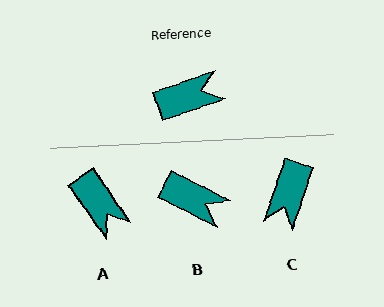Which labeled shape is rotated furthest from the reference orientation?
C, about 128 degrees away.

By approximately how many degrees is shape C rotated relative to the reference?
Approximately 128 degrees clockwise.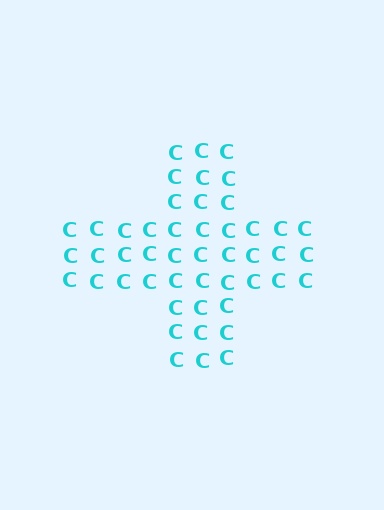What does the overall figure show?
The overall figure shows a cross.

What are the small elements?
The small elements are letter C's.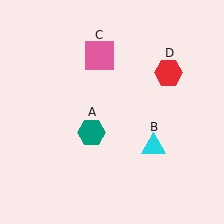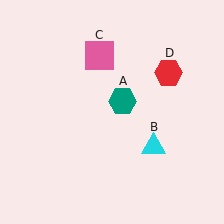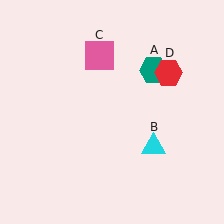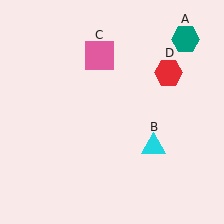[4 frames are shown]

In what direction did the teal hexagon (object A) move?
The teal hexagon (object A) moved up and to the right.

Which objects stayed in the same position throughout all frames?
Cyan triangle (object B) and pink square (object C) and red hexagon (object D) remained stationary.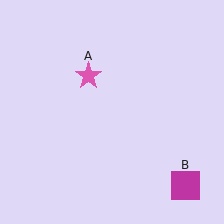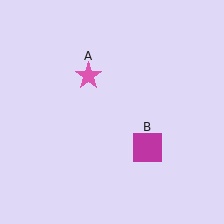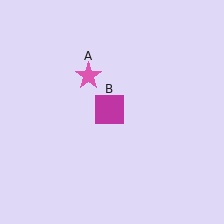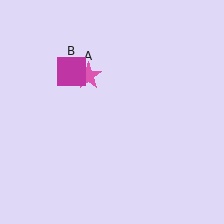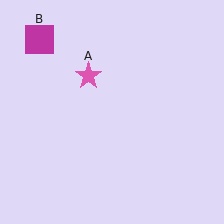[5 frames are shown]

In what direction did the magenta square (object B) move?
The magenta square (object B) moved up and to the left.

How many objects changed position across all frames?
1 object changed position: magenta square (object B).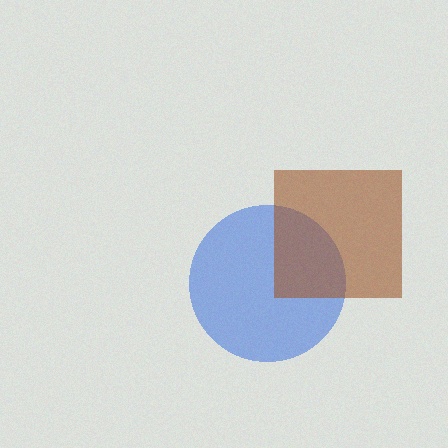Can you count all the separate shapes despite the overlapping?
Yes, there are 2 separate shapes.